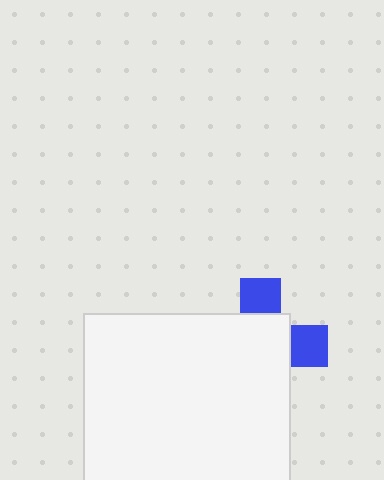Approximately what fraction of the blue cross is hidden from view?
Roughly 68% of the blue cross is hidden behind the white rectangle.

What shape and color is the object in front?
The object in front is a white rectangle.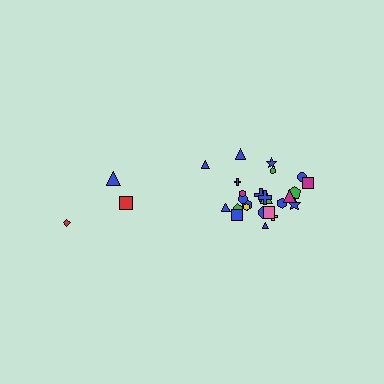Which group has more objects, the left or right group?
The right group.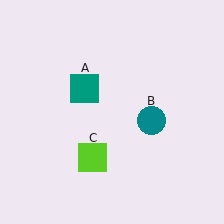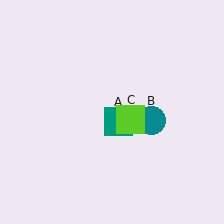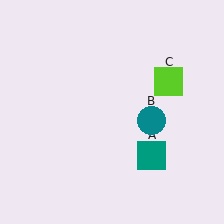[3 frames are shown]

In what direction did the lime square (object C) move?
The lime square (object C) moved up and to the right.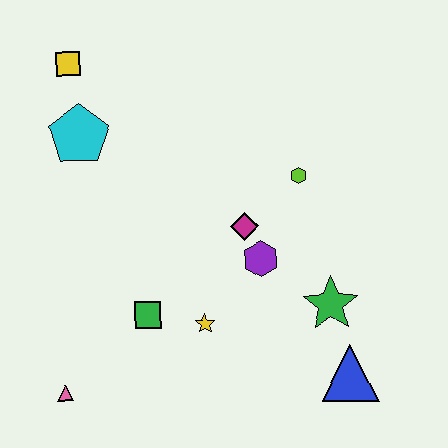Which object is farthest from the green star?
The yellow square is farthest from the green star.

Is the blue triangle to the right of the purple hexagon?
Yes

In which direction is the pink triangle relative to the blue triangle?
The pink triangle is to the left of the blue triangle.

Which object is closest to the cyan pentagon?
The yellow square is closest to the cyan pentagon.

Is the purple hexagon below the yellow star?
No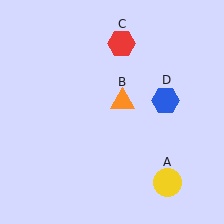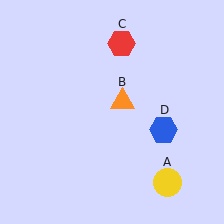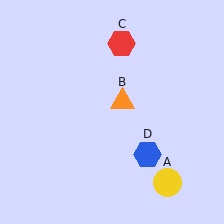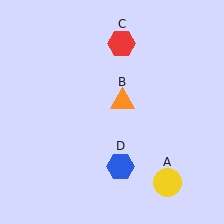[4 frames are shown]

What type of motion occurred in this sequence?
The blue hexagon (object D) rotated clockwise around the center of the scene.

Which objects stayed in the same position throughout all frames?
Yellow circle (object A) and orange triangle (object B) and red hexagon (object C) remained stationary.